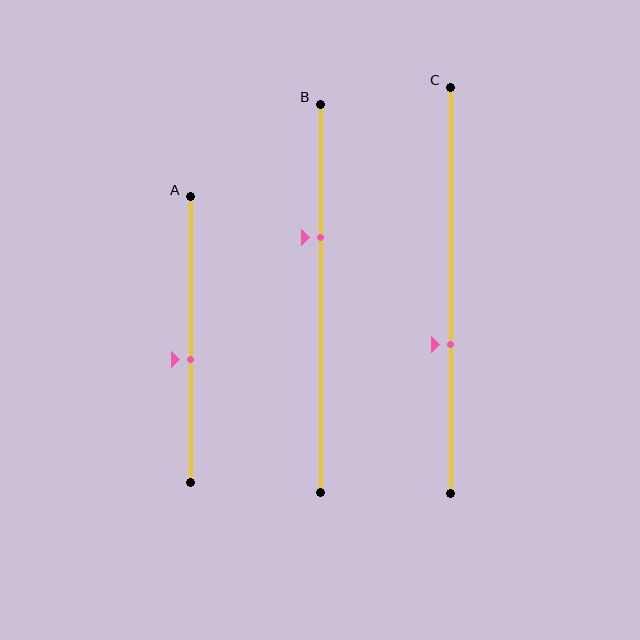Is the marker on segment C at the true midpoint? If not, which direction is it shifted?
No, the marker on segment C is shifted downward by about 13% of the segment length.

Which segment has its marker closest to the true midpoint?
Segment A has its marker closest to the true midpoint.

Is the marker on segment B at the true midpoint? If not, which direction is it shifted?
No, the marker on segment B is shifted upward by about 16% of the segment length.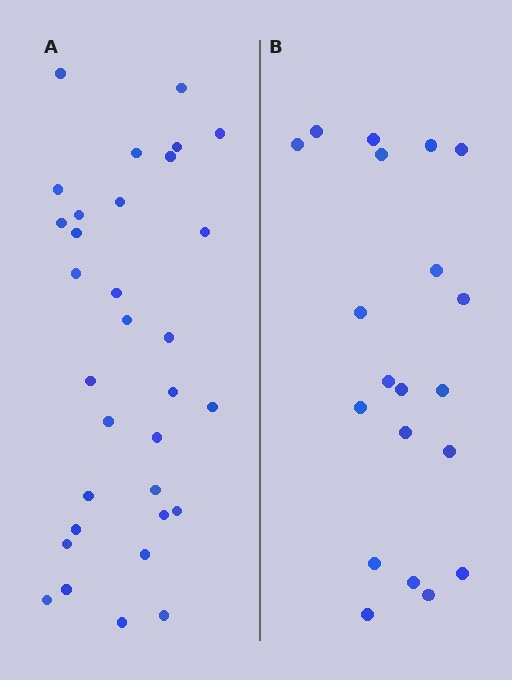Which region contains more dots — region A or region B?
Region A (the left region) has more dots.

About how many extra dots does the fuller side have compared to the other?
Region A has roughly 12 or so more dots than region B.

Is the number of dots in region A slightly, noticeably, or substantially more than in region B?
Region A has substantially more. The ratio is roughly 1.6 to 1.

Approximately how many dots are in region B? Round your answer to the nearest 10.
About 20 dots.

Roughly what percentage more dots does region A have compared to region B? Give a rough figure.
About 60% more.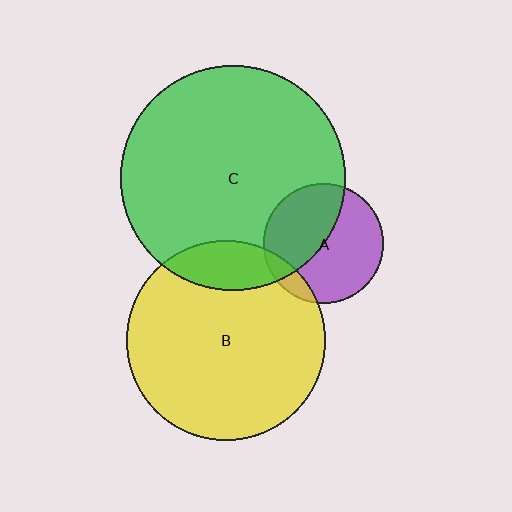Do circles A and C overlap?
Yes.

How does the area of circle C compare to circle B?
Approximately 1.3 times.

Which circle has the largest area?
Circle C (green).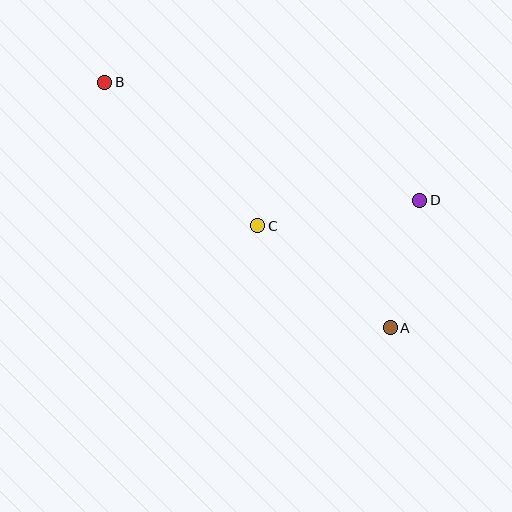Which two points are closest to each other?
Points A and D are closest to each other.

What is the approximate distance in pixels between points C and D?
The distance between C and D is approximately 164 pixels.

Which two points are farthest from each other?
Points A and B are farthest from each other.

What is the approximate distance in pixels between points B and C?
The distance between B and C is approximately 210 pixels.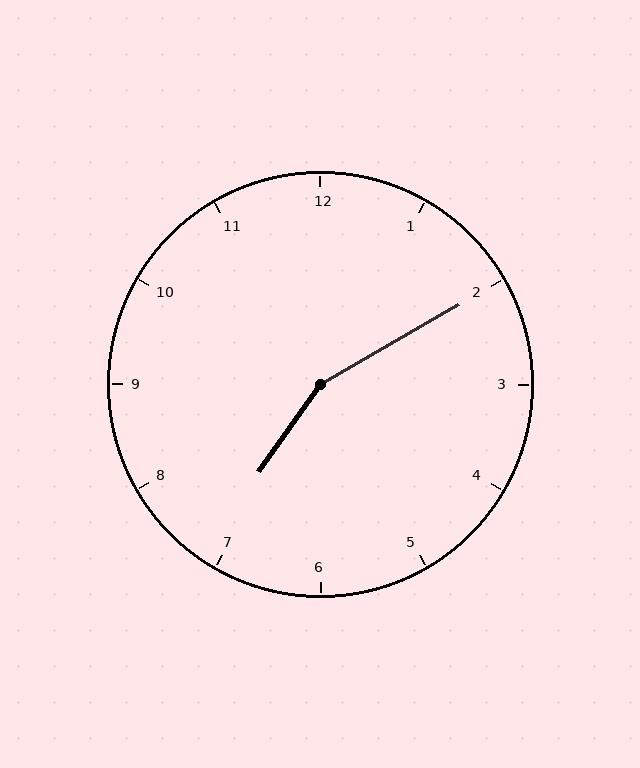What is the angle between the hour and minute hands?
Approximately 155 degrees.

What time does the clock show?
7:10.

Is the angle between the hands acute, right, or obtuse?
It is obtuse.